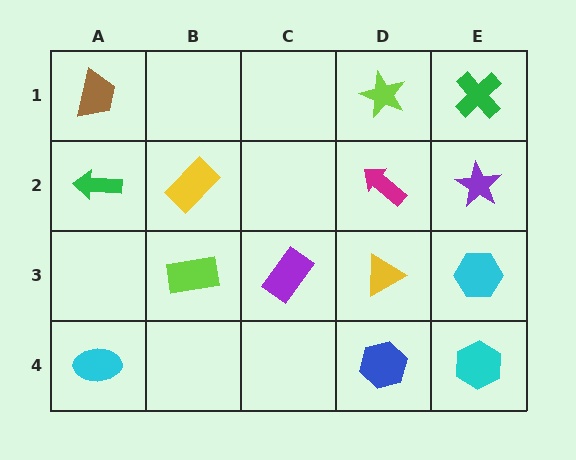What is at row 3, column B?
A lime rectangle.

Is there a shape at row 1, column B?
No, that cell is empty.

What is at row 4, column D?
A blue hexagon.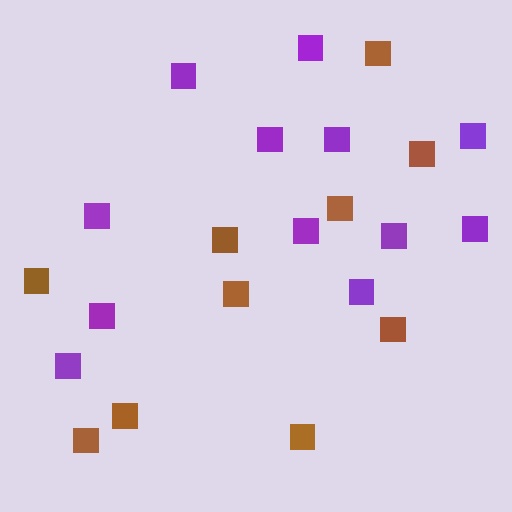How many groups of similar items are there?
There are 2 groups: one group of brown squares (10) and one group of purple squares (12).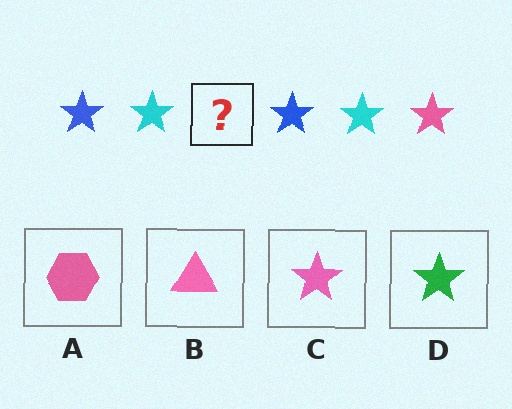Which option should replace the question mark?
Option C.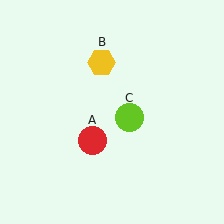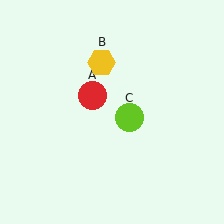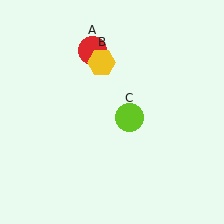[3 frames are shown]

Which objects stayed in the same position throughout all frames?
Yellow hexagon (object B) and lime circle (object C) remained stationary.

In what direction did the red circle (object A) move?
The red circle (object A) moved up.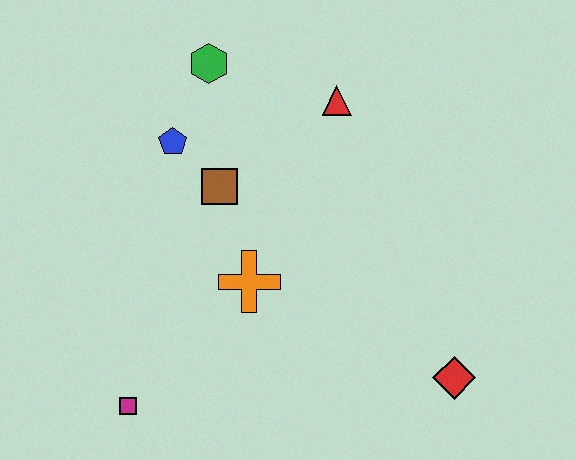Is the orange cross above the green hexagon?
No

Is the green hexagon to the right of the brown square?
No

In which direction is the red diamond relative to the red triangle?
The red diamond is below the red triangle.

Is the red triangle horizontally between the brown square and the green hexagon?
No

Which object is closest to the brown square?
The blue pentagon is closest to the brown square.